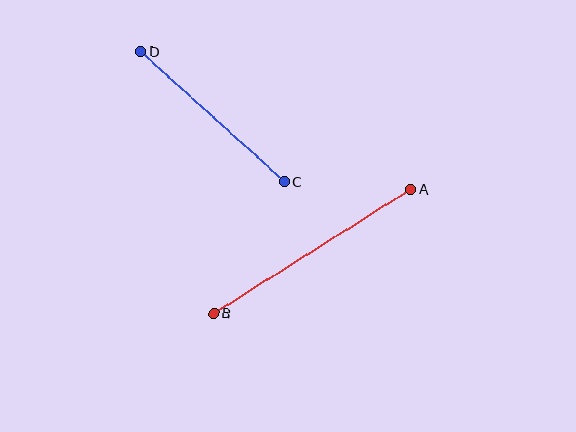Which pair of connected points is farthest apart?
Points A and B are farthest apart.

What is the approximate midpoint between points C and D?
The midpoint is at approximately (212, 116) pixels.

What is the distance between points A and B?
The distance is approximately 233 pixels.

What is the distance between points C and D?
The distance is approximately 193 pixels.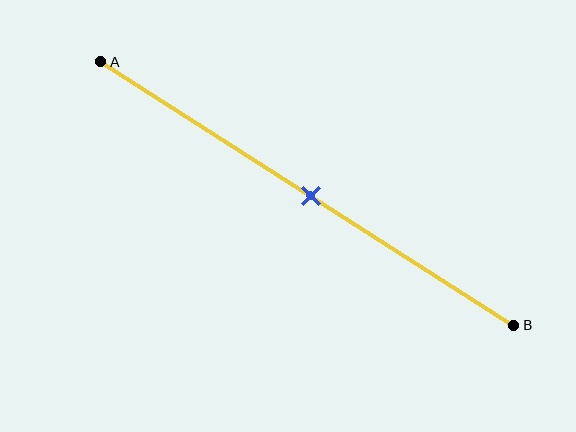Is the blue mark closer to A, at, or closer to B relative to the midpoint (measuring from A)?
The blue mark is approximately at the midpoint of segment AB.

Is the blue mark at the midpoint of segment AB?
Yes, the mark is approximately at the midpoint.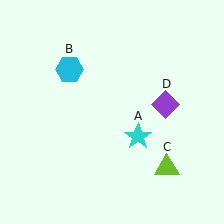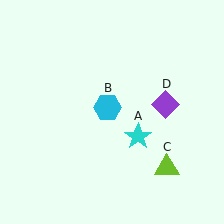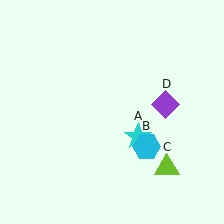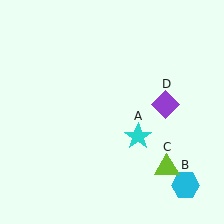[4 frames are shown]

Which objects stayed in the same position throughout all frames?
Cyan star (object A) and lime triangle (object C) and purple diamond (object D) remained stationary.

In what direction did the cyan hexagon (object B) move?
The cyan hexagon (object B) moved down and to the right.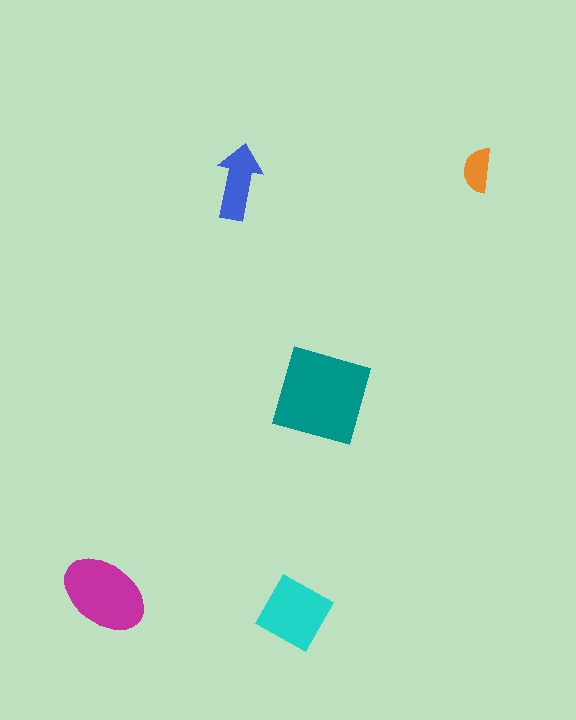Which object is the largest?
The teal square.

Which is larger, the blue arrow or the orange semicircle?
The blue arrow.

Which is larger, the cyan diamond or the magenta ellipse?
The magenta ellipse.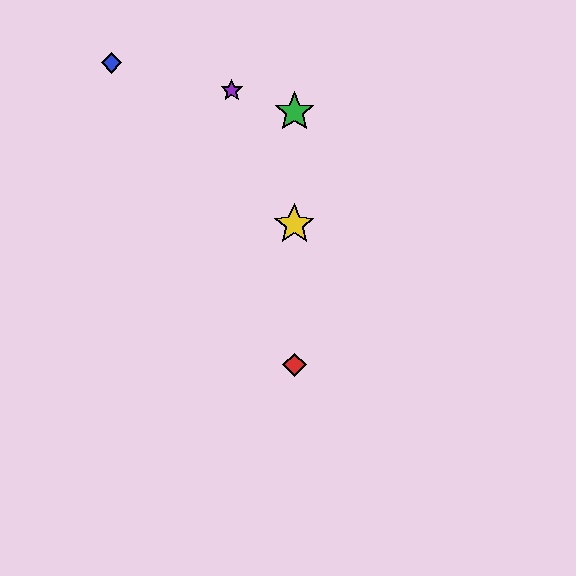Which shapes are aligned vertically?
The red diamond, the green star, the yellow star are aligned vertically.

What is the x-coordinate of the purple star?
The purple star is at x≈232.